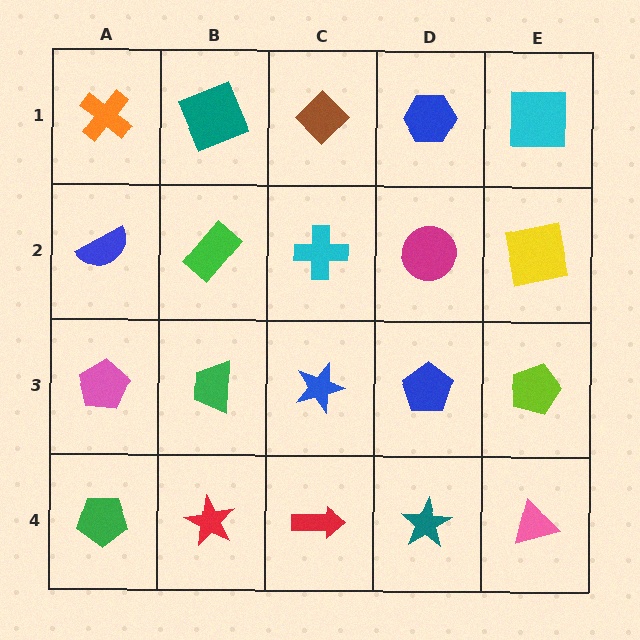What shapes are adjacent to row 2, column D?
A blue hexagon (row 1, column D), a blue pentagon (row 3, column D), a cyan cross (row 2, column C), a yellow square (row 2, column E).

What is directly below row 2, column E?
A lime pentagon.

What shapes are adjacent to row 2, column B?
A teal square (row 1, column B), a green trapezoid (row 3, column B), a blue semicircle (row 2, column A), a cyan cross (row 2, column C).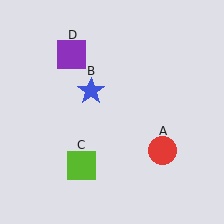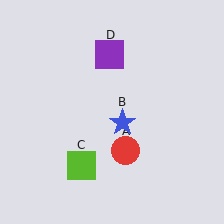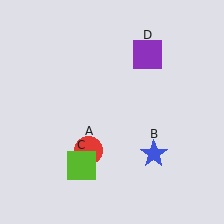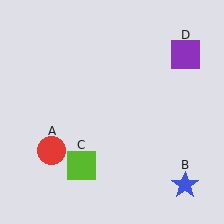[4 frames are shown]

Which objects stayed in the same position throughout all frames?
Lime square (object C) remained stationary.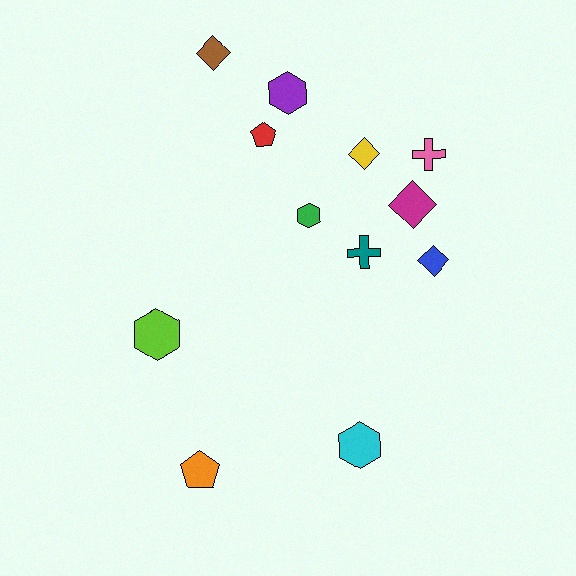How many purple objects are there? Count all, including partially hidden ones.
There is 1 purple object.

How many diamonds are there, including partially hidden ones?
There are 4 diamonds.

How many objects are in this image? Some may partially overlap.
There are 12 objects.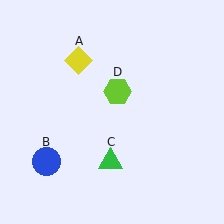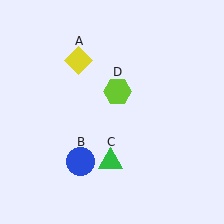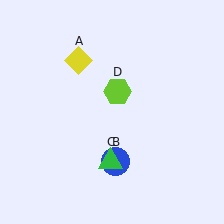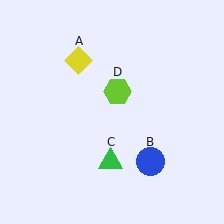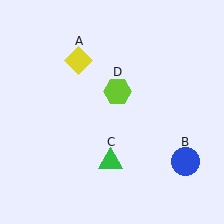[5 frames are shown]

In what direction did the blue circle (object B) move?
The blue circle (object B) moved right.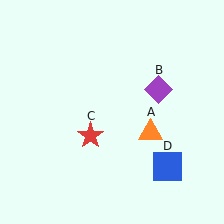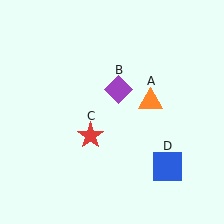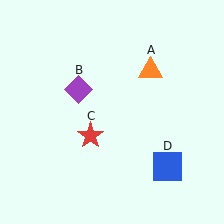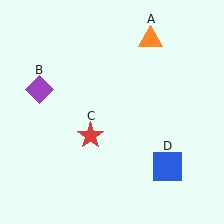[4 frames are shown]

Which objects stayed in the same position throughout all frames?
Red star (object C) and blue square (object D) remained stationary.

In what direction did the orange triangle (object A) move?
The orange triangle (object A) moved up.